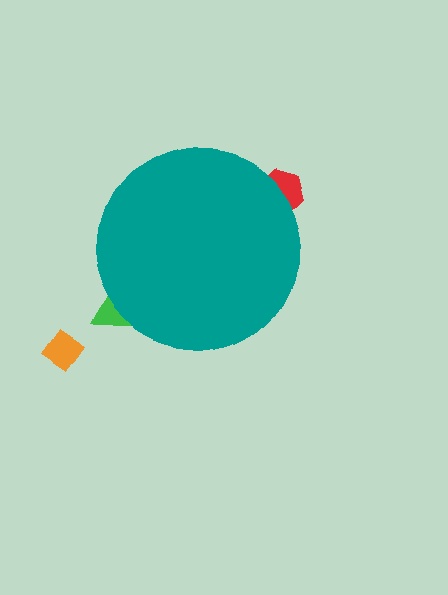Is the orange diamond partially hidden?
No, the orange diamond is fully visible.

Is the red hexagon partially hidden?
Yes, the red hexagon is partially hidden behind the teal circle.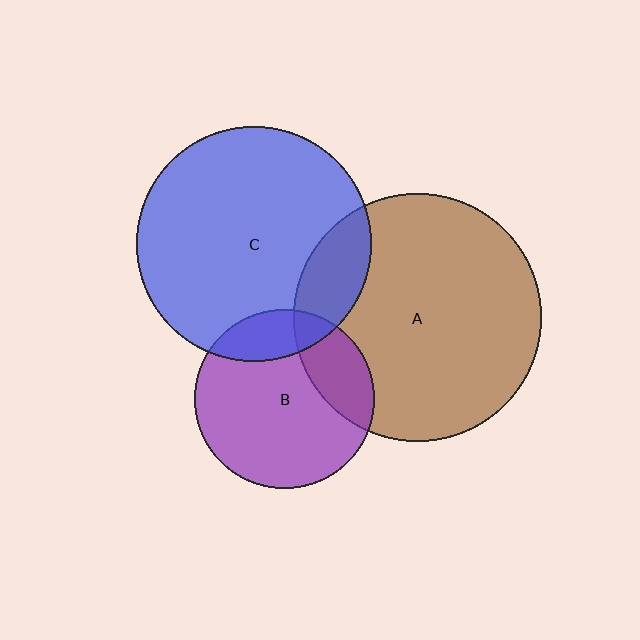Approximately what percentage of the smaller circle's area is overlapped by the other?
Approximately 15%.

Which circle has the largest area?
Circle A (brown).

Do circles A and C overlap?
Yes.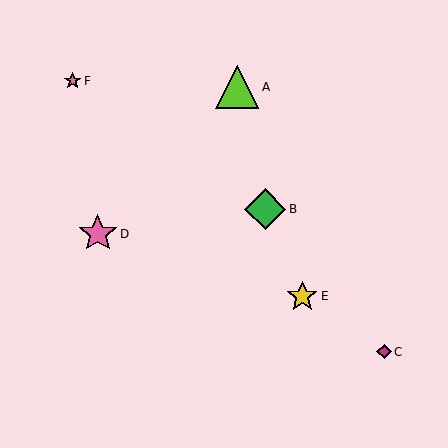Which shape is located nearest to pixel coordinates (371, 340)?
The magenta diamond (labeled C) at (384, 352) is nearest to that location.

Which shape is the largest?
The lime triangle (labeled A) is the largest.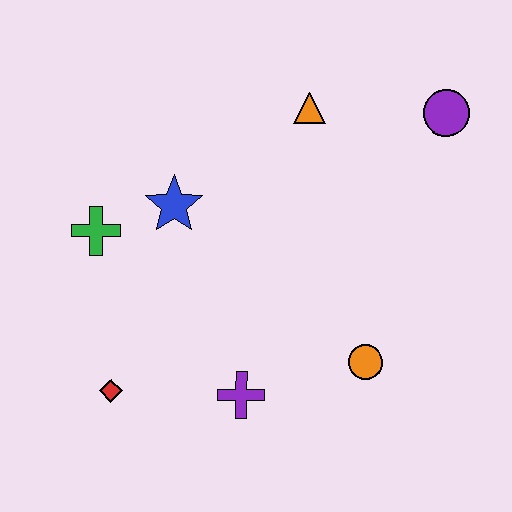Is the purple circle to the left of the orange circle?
No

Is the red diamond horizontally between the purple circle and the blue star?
No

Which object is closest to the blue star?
The green cross is closest to the blue star.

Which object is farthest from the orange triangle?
The red diamond is farthest from the orange triangle.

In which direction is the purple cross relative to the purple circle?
The purple cross is below the purple circle.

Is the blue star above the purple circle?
No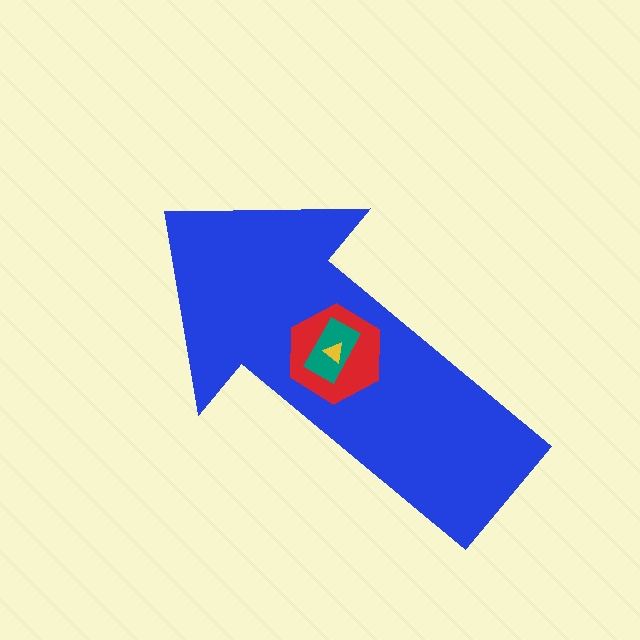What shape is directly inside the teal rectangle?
The yellow triangle.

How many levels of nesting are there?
4.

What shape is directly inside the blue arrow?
The red hexagon.